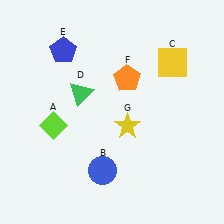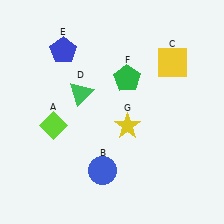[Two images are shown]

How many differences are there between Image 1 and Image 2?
There is 1 difference between the two images.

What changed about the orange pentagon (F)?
In Image 1, F is orange. In Image 2, it changed to green.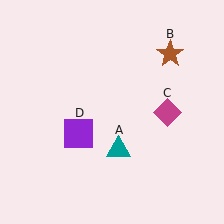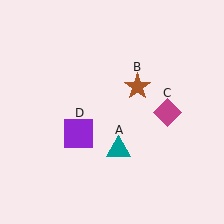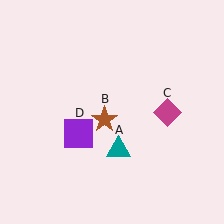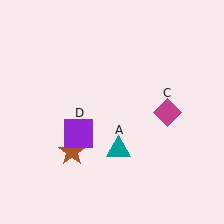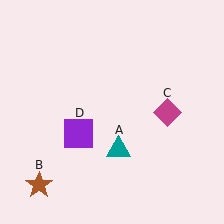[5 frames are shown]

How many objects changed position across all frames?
1 object changed position: brown star (object B).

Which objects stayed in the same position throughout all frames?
Teal triangle (object A) and magenta diamond (object C) and purple square (object D) remained stationary.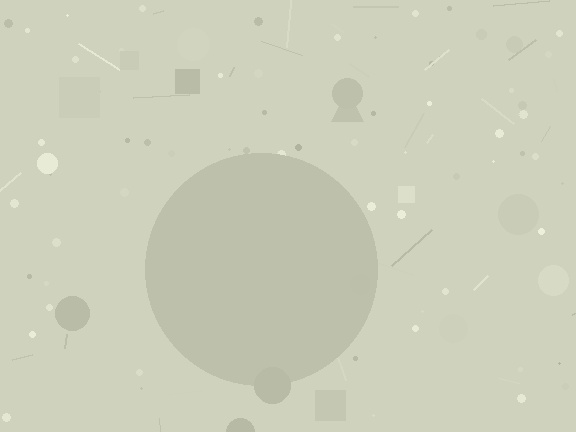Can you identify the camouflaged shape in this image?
The camouflaged shape is a circle.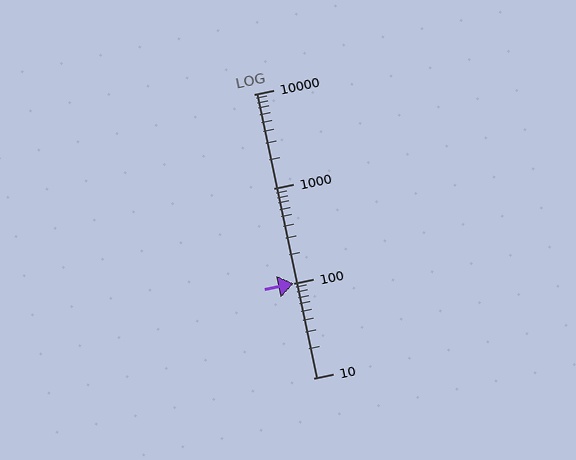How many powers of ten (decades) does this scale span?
The scale spans 3 decades, from 10 to 10000.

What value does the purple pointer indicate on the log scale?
The pointer indicates approximately 100.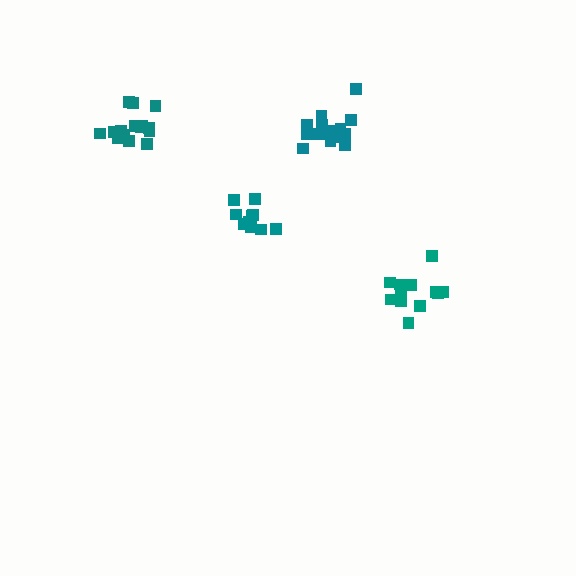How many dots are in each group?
Group 1: 13 dots, Group 2: 16 dots, Group 3: 10 dots, Group 4: 15 dots (54 total).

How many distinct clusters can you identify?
There are 4 distinct clusters.